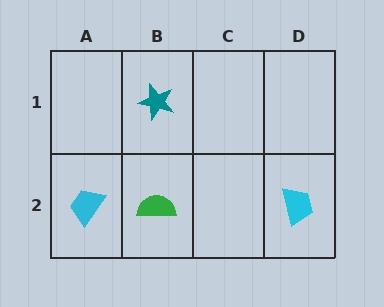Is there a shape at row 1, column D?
No, that cell is empty.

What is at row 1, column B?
A teal star.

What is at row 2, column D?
A cyan trapezoid.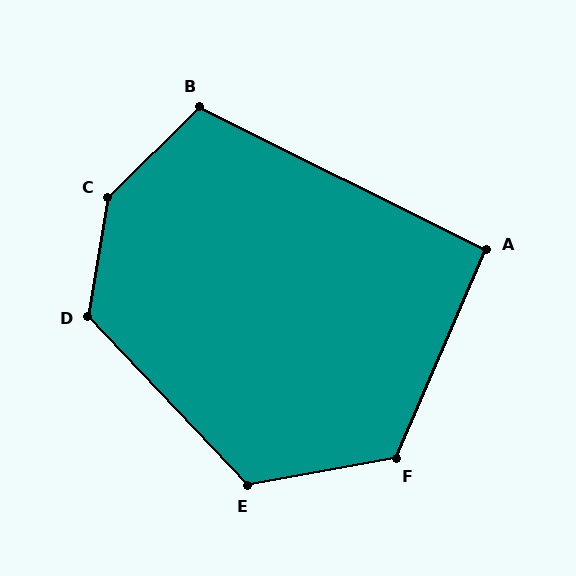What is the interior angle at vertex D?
Approximately 128 degrees (obtuse).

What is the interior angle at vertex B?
Approximately 109 degrees (obtuse).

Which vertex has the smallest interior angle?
A, at approximately 93 degrees.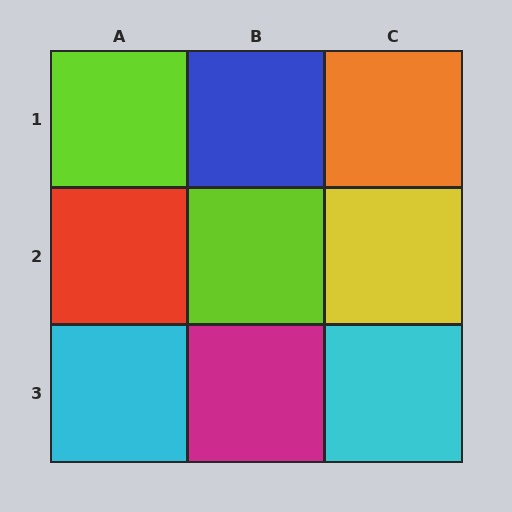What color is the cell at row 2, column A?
Red.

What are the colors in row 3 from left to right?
Cyan, magenta, cyan.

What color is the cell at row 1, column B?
Blue.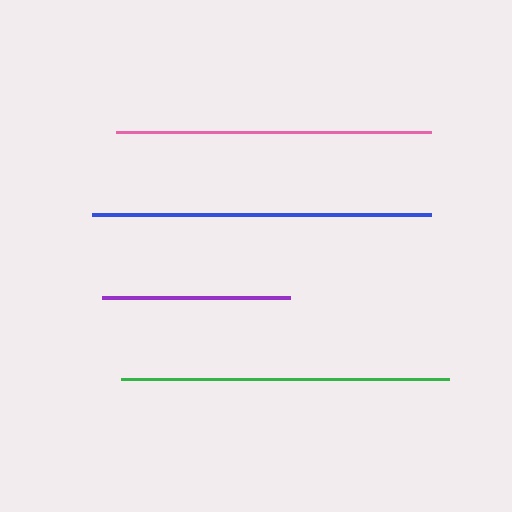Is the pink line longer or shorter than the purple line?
The pink line is longer than the purple line.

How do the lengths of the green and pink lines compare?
The green and pink lines are approximately the same length.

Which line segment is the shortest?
The purple line is the shortest at approximately 188 pixels.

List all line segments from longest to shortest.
From longest to shortest: blue, green, pink, purple.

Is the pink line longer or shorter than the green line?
The green line is longer than the pink line.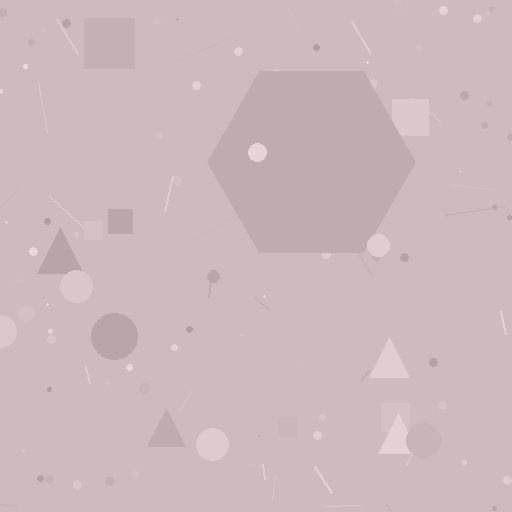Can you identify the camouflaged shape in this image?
The camouflaged shape is a hexagon.